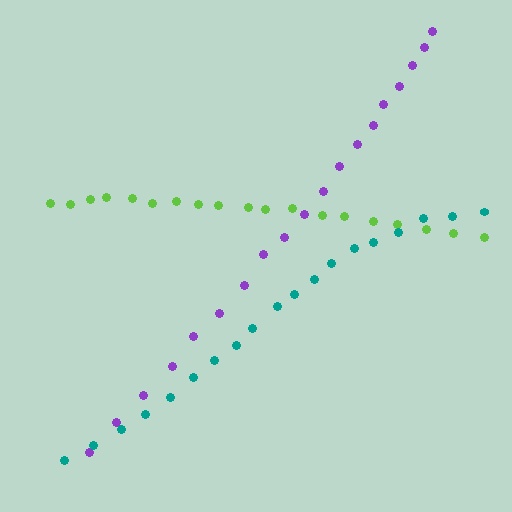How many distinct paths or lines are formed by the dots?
There are 3 distinct paths.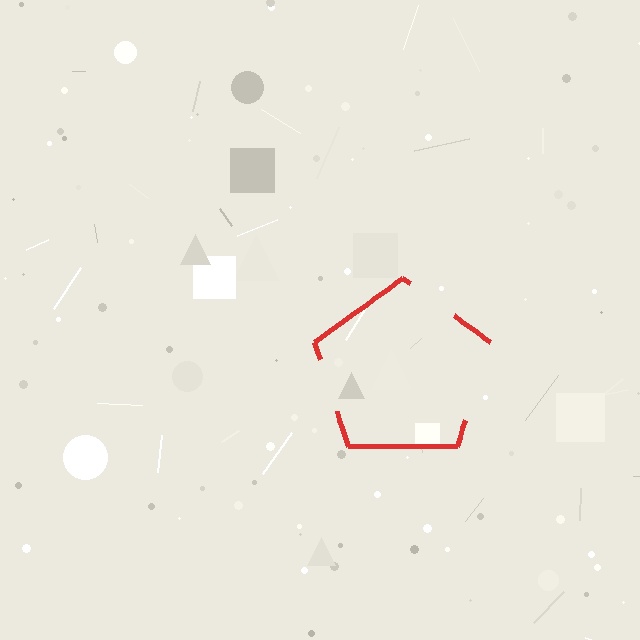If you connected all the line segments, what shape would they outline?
They would outline a pentagon.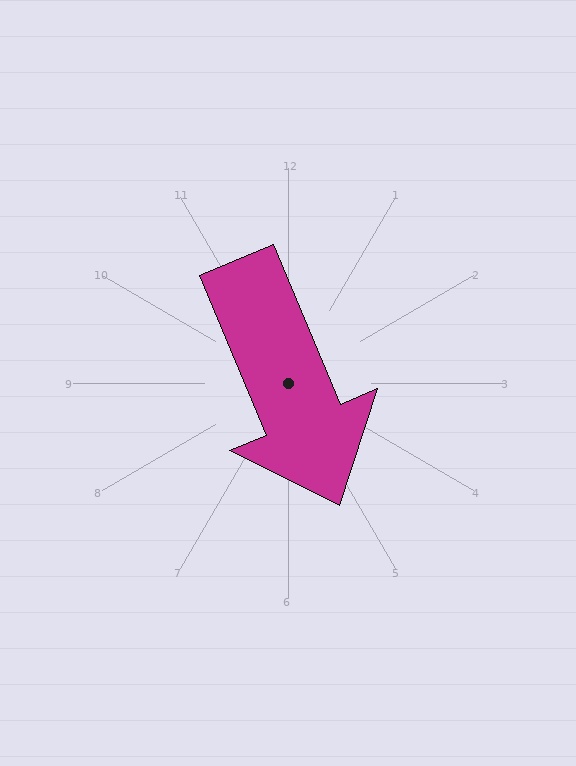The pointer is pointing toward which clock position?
Roughly 5 o'clock.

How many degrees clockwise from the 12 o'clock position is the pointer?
Approximately 157 degrees.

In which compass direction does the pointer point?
Southeast.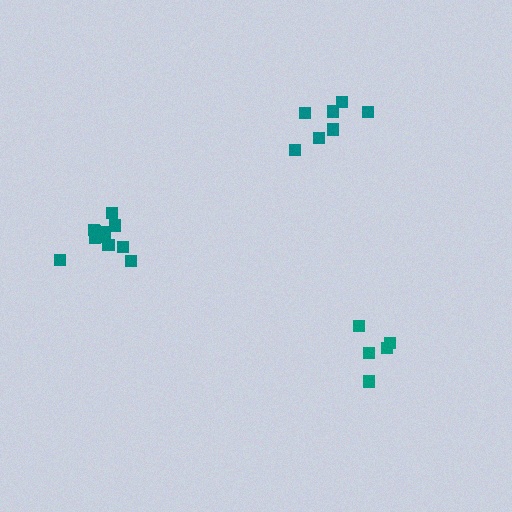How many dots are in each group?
Group 1: 7 dots, Group 2: 5 dots, Group 3: 11 dots (23 total).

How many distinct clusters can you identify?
There are 3 distinct clusters.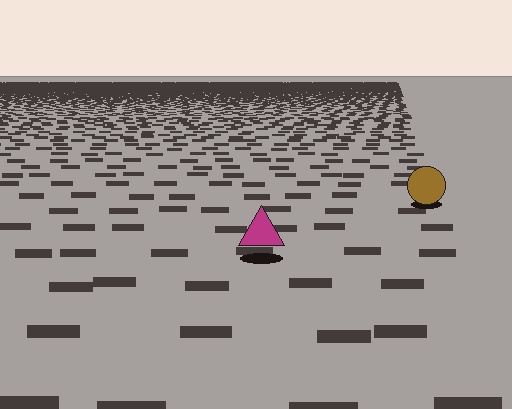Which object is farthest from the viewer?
The brown circle is farthest from the viewer. It appears smaller and the ground texture around it is denser.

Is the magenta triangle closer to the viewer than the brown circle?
Yes. The magenta triangle is closer — you can tell from the texture gradient: the ground texture is coarser near it.